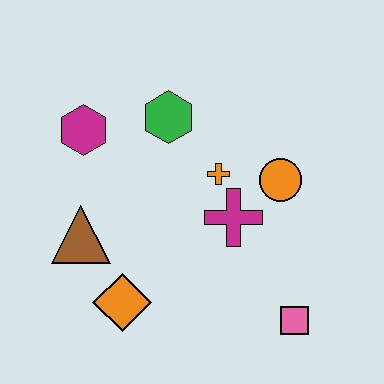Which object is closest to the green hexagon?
The orange cross is closest to the green hexagon.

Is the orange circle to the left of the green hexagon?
No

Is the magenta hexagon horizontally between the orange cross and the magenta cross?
No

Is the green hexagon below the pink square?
No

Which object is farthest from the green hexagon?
The pink square is farthest from the green hexagon.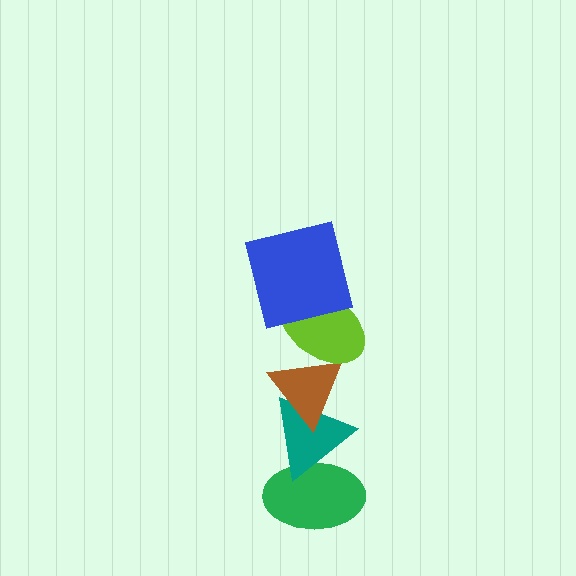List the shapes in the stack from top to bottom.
From top to bottom: the blue square, the lime ellipse, the brown triangle, the teal triangle, the green ellipse.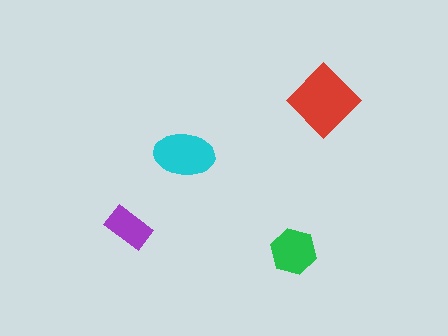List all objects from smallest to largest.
The purple rectangle, the green hexagon, the cyan ellipse, the red diamond.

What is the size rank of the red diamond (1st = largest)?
1st.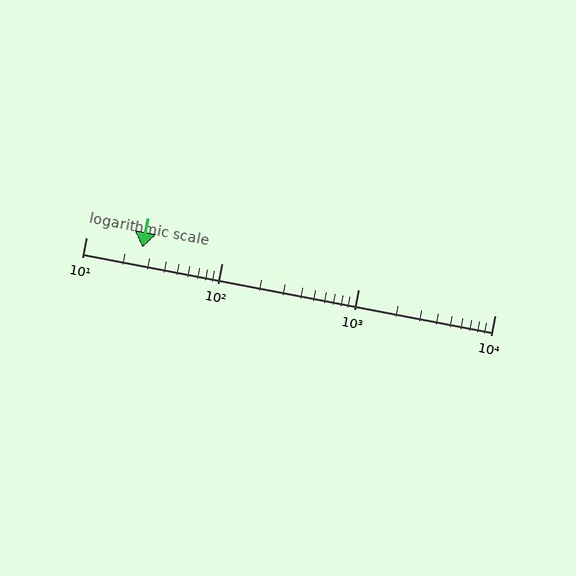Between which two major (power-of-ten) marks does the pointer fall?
The pointer is between 10 and 100.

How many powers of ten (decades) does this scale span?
The scale spans 3 decades, from 10 to 10000.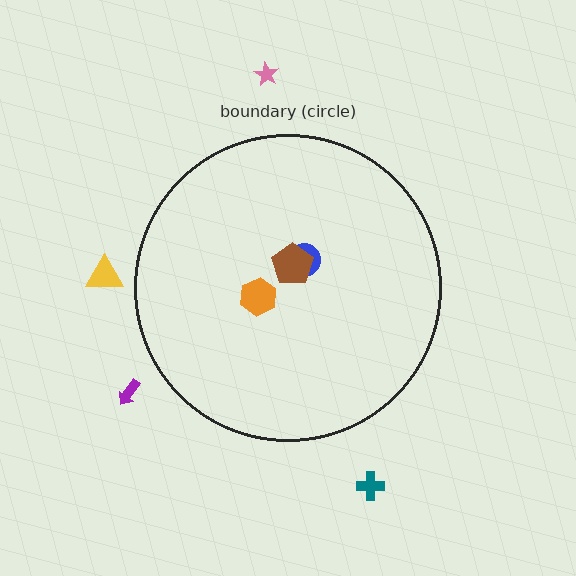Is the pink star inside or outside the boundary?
Outside.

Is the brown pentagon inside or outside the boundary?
Inside.